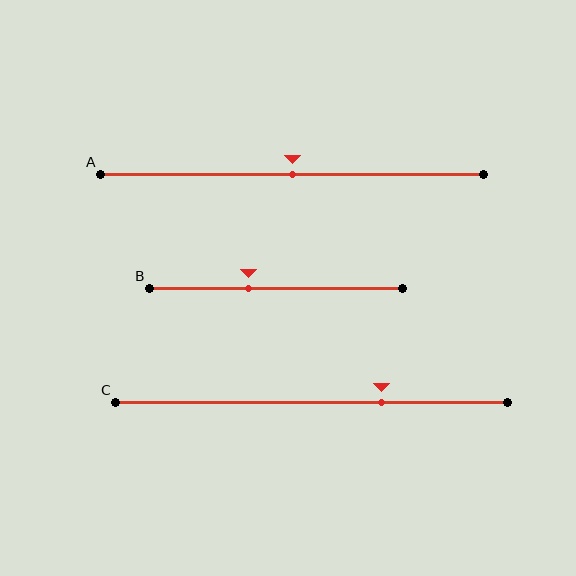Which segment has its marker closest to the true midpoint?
Segment A has its marker closest to the true midpoint.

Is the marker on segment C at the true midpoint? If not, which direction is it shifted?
No, the marker on segment C is shifted to the right by about 18% of the segment length.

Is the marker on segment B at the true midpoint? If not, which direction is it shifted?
No, the marker on segment B is shifted to the left by about 11% of the segment length.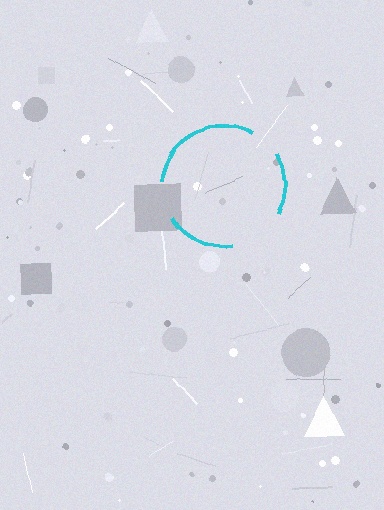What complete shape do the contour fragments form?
The contour fragments form a circle.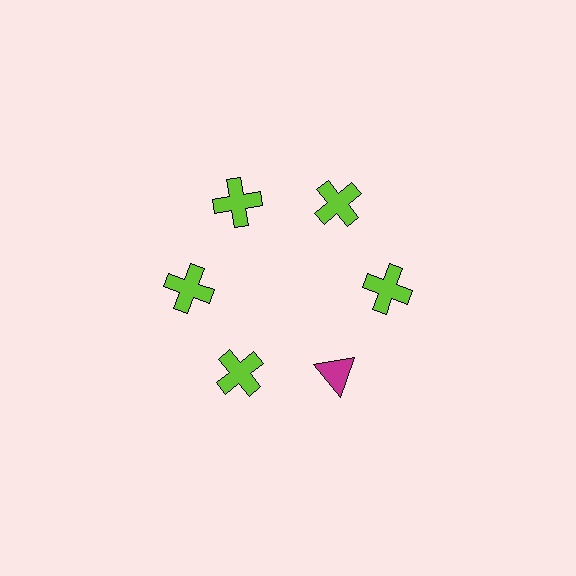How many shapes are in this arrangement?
There are 6 shapes arranged in a ring pattern.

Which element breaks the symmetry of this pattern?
The magenta triangle at roughly the 5 o'clock position breaks the symmetry. All other shapes are lime crosses.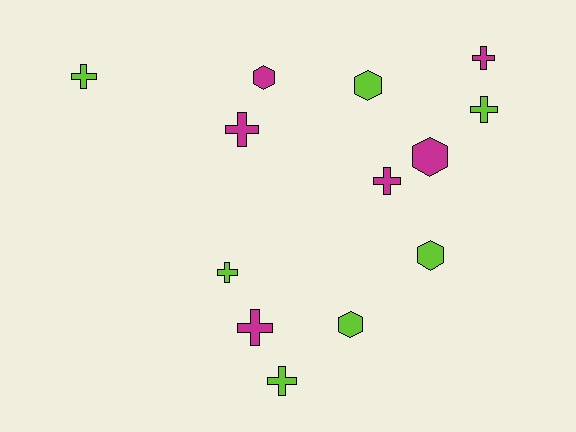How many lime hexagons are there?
There are 3 lime hexagons.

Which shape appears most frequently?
Cross, with 8 objects.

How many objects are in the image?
There are 13 objects.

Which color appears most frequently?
Lime, with 7 objects.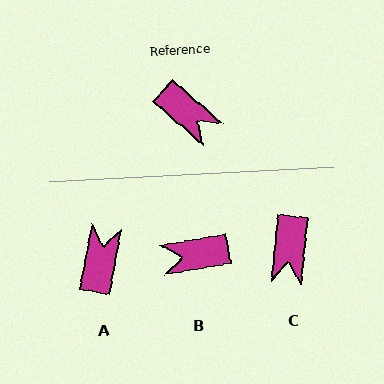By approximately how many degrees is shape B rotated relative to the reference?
Approximately 129 degrees clockwise.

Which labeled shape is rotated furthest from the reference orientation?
B, about 129 degrees away.